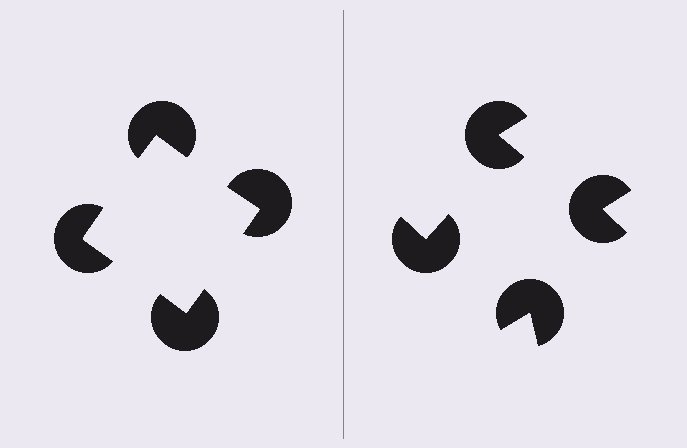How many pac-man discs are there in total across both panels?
8 — 4 on each side.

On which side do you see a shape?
An illusory square appears on the left side. On the right side the wedge cuts are rotated, so no coherent shape forms.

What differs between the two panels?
The pac-man discs are positioned identically on both sides; only the wedge orientations differ. On the left they align to a square; on the right they are misaligned.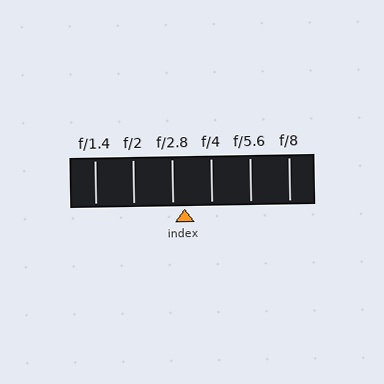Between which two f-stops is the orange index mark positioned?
The index mark is between f/2.8 and f/4.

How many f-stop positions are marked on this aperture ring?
There are 6 f-stop positions marked.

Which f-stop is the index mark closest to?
The index mark is closest to f/2.8.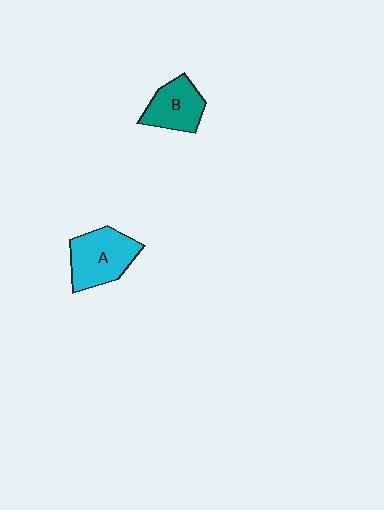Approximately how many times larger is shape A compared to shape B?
Approximately 1.3 times.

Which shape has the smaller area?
Shape B (teal).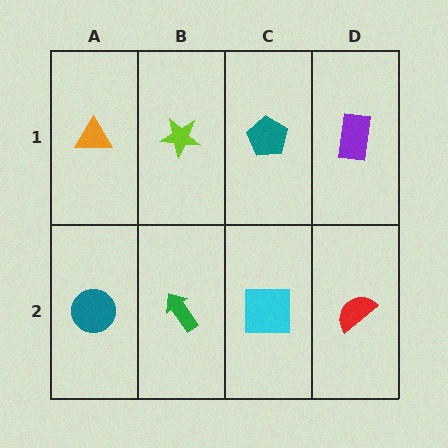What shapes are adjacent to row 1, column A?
A teal circle (row 2, column A), a lime star (row 1, column B).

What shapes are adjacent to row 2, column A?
An orange triangle (row 1, column A), a green arrow (row 2, column B).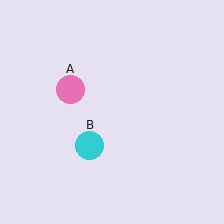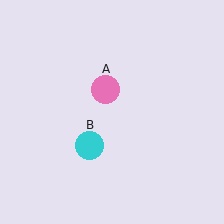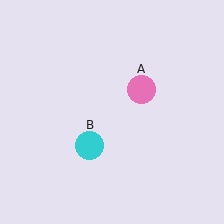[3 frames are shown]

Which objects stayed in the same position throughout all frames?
Cyan circle (object B) remained stationary.